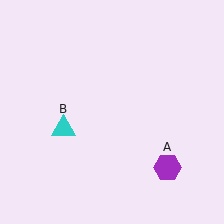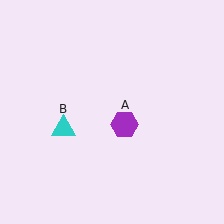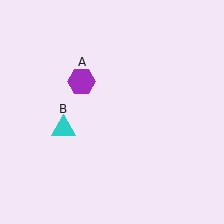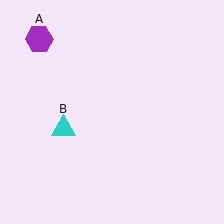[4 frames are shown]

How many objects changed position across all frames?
1 object changed position: purple hexagon (object A).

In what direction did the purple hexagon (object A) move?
The purple hexagon (object A) moved up and to the left.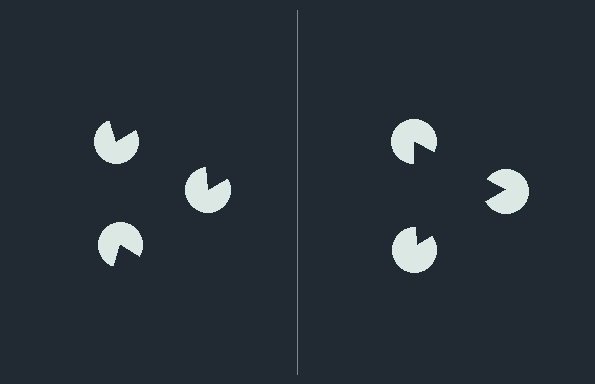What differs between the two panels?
The pac-man discs are positioned identically on both sides; only the wedge orientations differ. On the right they align to a triangle; on the left they are misaligned.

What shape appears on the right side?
An illusory triangle.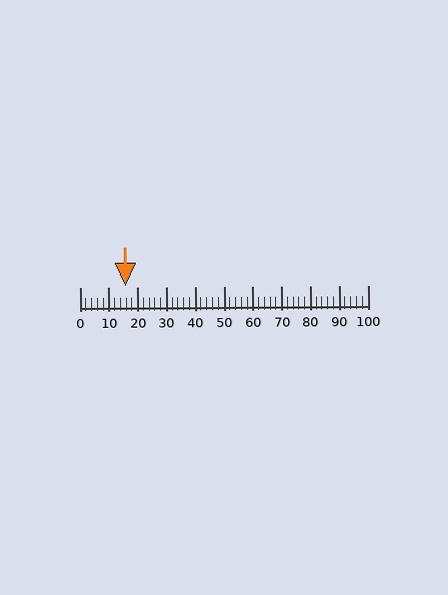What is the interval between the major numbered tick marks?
The major tick marks are spaced 10 units apart.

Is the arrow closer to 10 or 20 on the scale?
The arrow is closer to 20.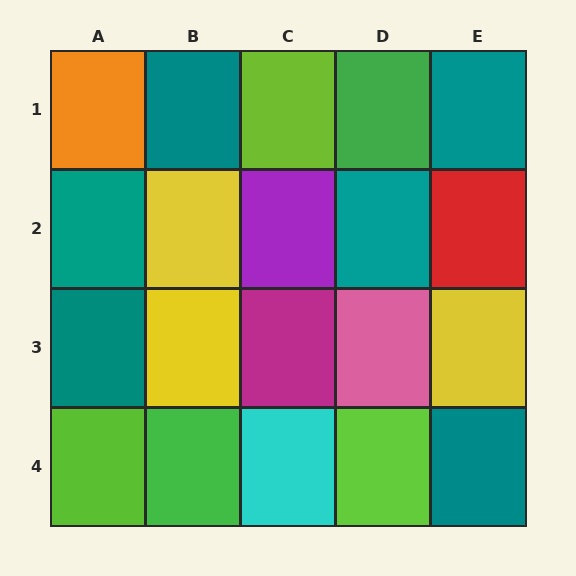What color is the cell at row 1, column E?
Teal.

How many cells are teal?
6 cells are teal.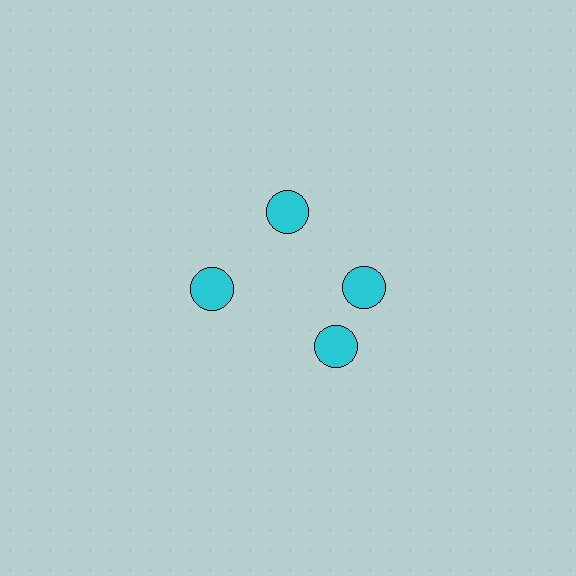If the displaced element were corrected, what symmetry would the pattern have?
It would have 4-fold rotational symmetry — the pattern would map onto itself every 90 degrees.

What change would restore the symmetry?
The symmetry would be restored by rotating it back into even spacing with its neighbors so that all 4 circles sit at equal angles and equal distance from the center.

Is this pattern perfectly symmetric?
No. The 4 cyan circles are arranged in a ring, but one element near the 6 o'clock position is rotated out of alignment along the ring, breaking the 4-fold rotational symmetry.